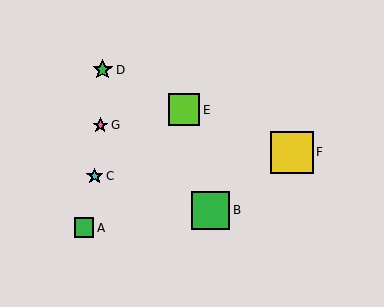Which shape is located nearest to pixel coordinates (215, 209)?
The green square (labeled B) at (211, 210) is nearest to that location.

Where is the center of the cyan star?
The center of the cyan star is at (95, 176).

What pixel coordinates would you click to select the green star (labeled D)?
Click at (103, 70) to select the green star D.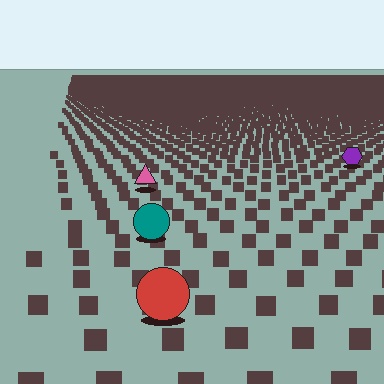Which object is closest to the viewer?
The red circle is closest. The texture marks near it are larger and more spread out.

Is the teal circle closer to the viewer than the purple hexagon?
Yes. The teal circle is closer — you can tell from the texture gradient: the ground texture is coarser near it.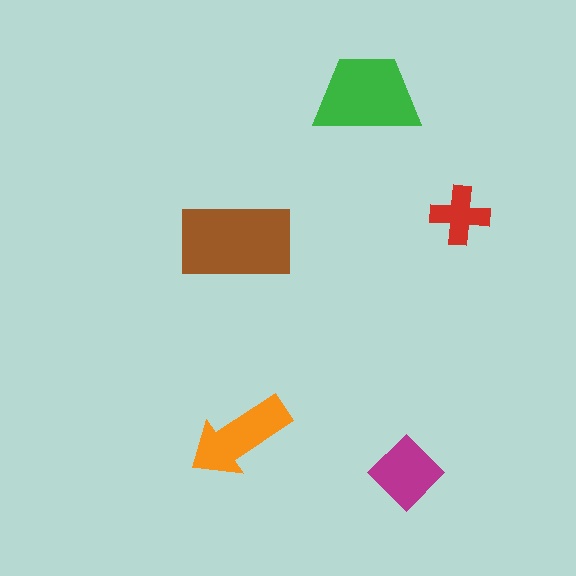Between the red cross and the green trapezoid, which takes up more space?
The green trapezoid.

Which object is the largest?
The brown rectangle.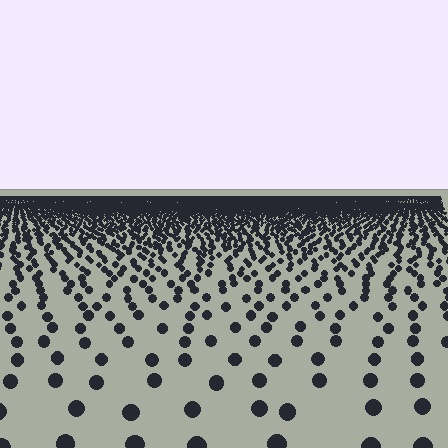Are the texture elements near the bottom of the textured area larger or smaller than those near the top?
Larger. Near the bottom, elements are closer to the viewer and appear at a bigger on-screen size.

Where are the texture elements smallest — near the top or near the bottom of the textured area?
Near the top.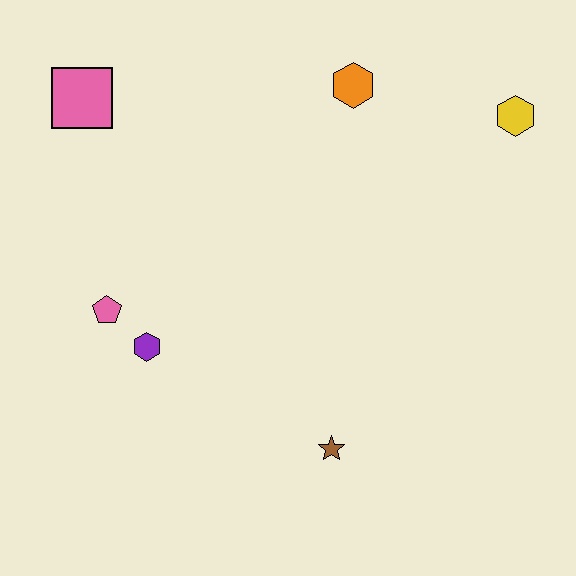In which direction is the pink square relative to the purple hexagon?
The pink square is above the purple hexagon.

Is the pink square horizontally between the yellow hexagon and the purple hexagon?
No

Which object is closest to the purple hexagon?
The pink pentagon is closest to the purple hexagon.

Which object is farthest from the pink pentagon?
The yellow hexagon is farthest from the pink pentagon.